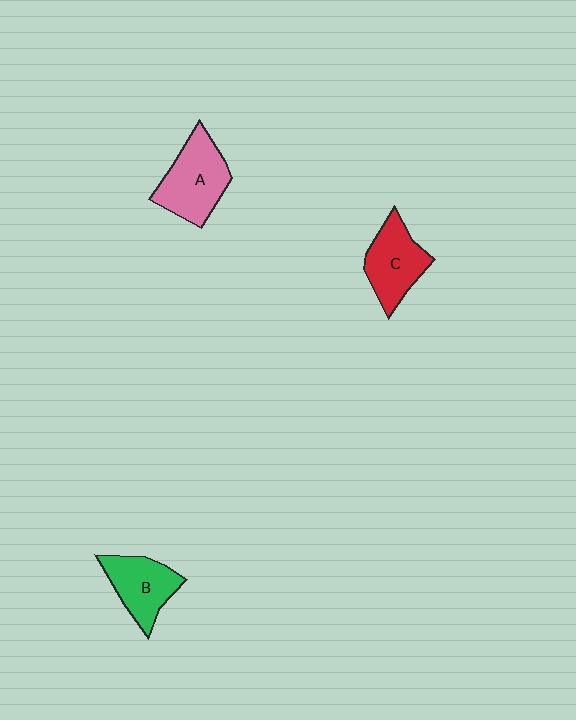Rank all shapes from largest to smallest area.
From largest to smallest: A (pink), C (red), B (green).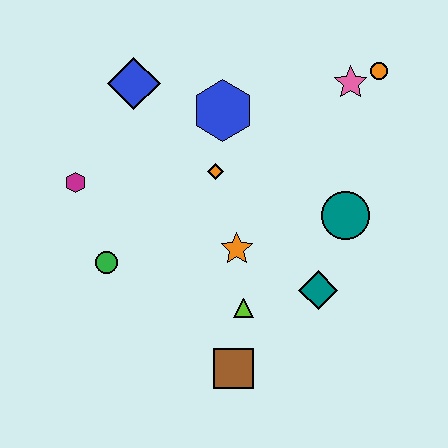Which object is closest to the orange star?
The lime triangle is closest to the orange star.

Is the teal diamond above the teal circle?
No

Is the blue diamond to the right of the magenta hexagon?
Yes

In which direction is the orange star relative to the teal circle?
The orange star is to the left of the teal circle.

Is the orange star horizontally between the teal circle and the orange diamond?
Yes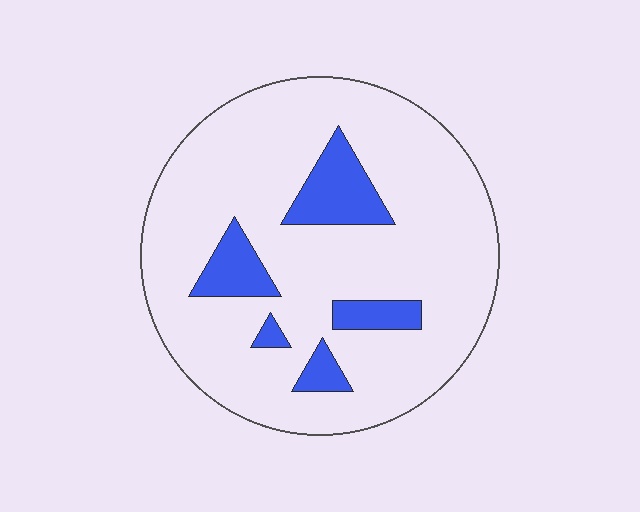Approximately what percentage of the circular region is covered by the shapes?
Approximately 15%.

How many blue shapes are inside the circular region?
5.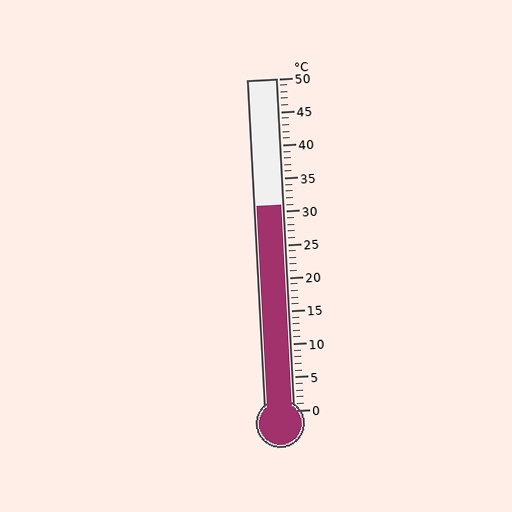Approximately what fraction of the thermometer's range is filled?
The thermometer is filled to approximately 60% of its range.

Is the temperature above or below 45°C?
The temperature is below 45°C.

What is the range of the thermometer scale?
The thermometer scale ranges from 0°C to 50°C.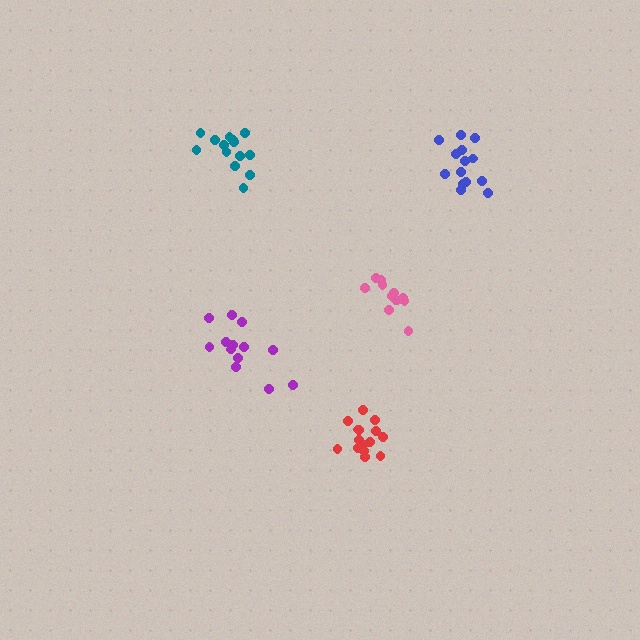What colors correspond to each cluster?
The clusters are colored: teal, purple, blue, pink, red.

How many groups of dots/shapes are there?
There are 5 groups.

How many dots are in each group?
Group 1: 14 dots, Group 2: 13 dots, Group 3: 14 dots, Group 4: 12 dots, Group 5: 15 dots (68 total).